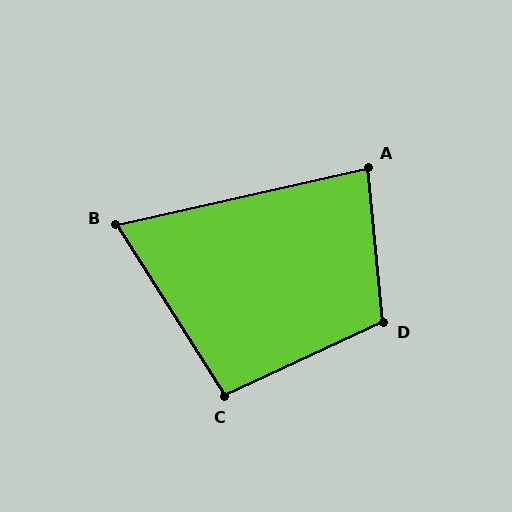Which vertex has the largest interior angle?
D, at approximately 110 degrees.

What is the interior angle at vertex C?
Approximately 97 degrees (obtuse).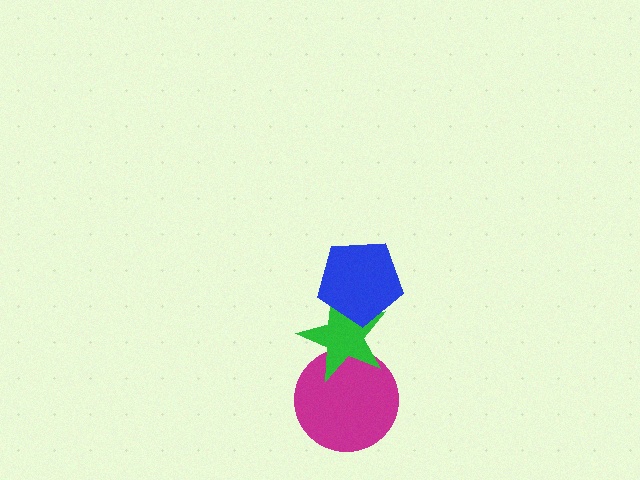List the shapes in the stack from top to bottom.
From top to bottom: the blue pentagon, the green star, the magenta circle.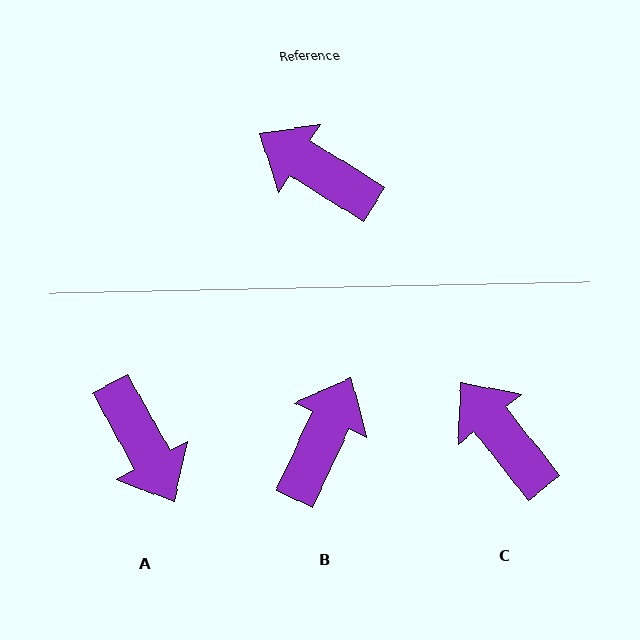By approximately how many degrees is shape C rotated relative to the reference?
Approximately 20 degrees clockwise.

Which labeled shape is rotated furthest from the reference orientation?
A, about 150 degrees away.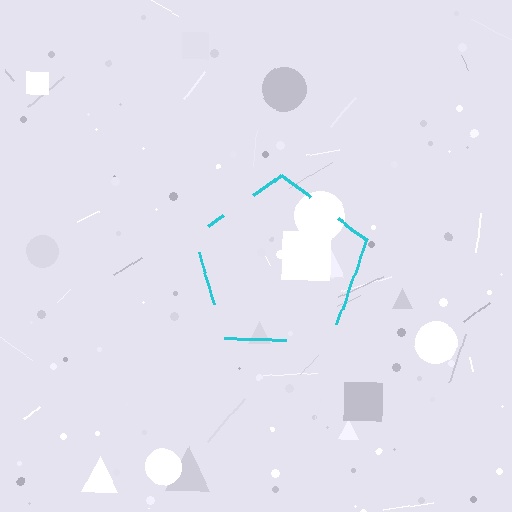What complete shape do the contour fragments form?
The contour fragments form a pentagon.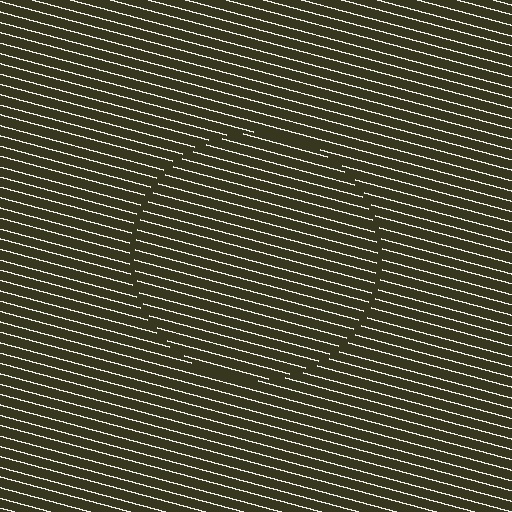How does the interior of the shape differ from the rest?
The interior of the shape contains the same grating, shifted by half a period — the contour is defined by the phase discontinuity where line-ends from the inner and outer gratings abut.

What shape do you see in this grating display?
An illusory circle. The interior of the shape contains the same grating, shifted by half a period — the contour is defined by the phase discontinuity where line-ends from the inner and outer gratings abut.